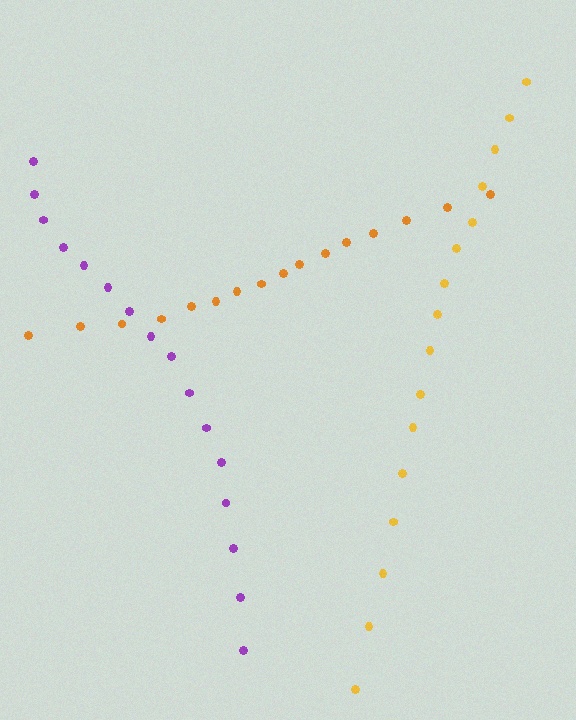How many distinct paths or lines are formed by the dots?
There are 3 distinct paths.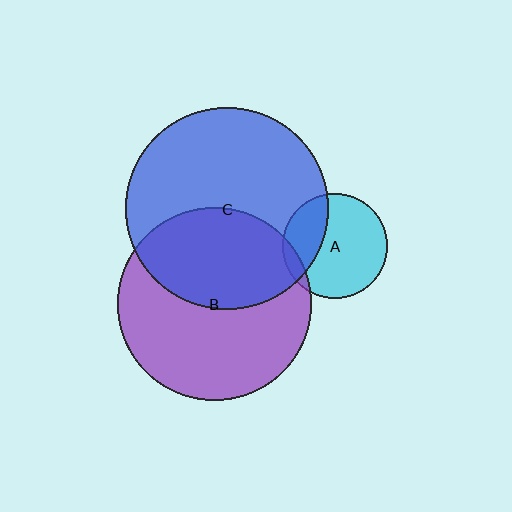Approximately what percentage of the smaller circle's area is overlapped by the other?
Approximately 5%.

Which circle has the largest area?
Circle C (blue).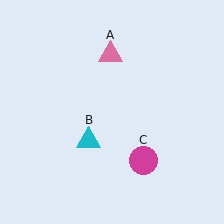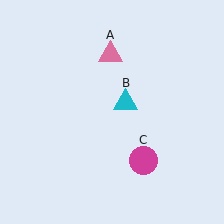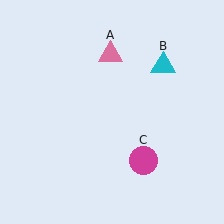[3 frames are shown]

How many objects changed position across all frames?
1 object changed position: cyan triangle (object B).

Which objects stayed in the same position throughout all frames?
Pink triangle (object A) and magenta circle (object C) remained stationary.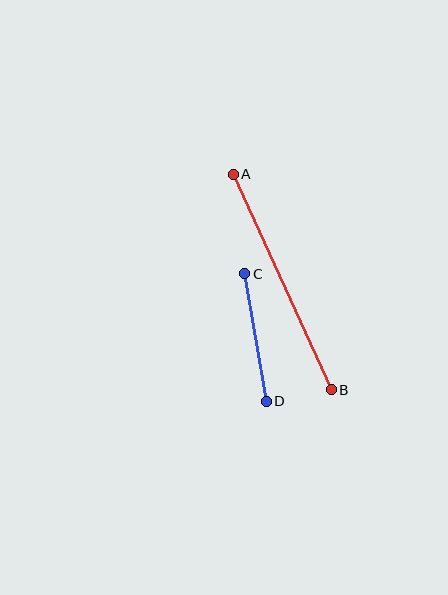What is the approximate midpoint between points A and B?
The midpoint is at approximately (282, 282) pixels.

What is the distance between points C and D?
The distance is approximately 129 pixels.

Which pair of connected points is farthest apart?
Points A and B are farthest apart.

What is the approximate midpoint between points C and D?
The midpoint is at approximately (255, 337) pixels.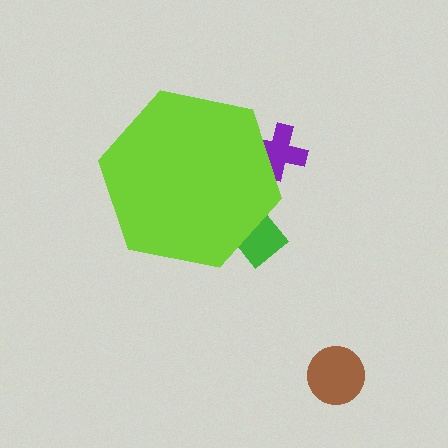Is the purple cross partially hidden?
Yes, the purple cross is partially hidden behind the lime hexagon.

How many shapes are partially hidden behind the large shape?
2 shapes are partially hidden.